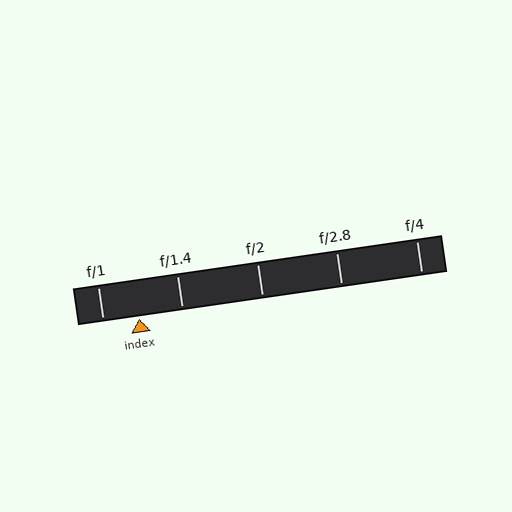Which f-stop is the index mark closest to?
The index mark is closest to f/1.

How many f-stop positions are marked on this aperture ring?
There are 5 f-stop positions marked.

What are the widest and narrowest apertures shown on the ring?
The widest aperture shown is f/1 and the narrowest is f/4.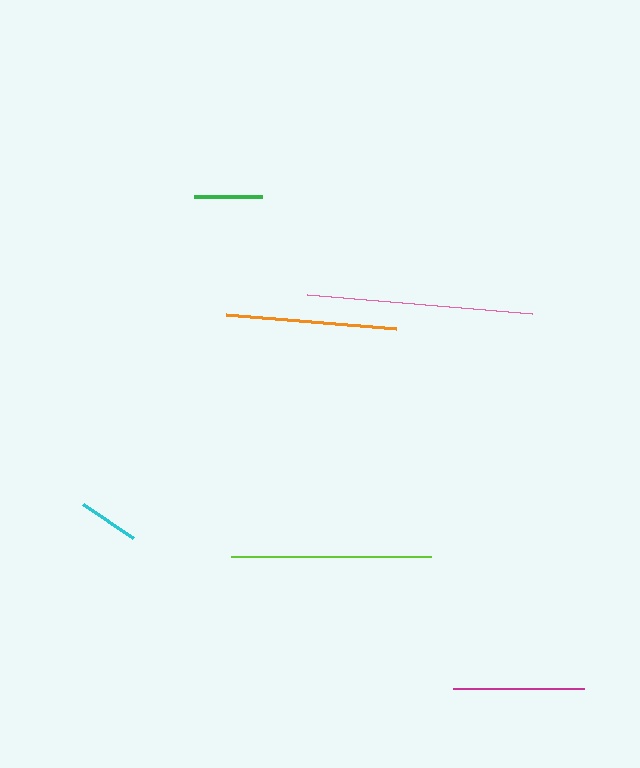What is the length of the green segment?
The green segment is approximately 68 pixels long.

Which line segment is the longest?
The pink line is the longest at approximately 226 pixels.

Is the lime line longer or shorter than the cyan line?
The lime line is longer than the cyan line.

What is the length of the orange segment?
The orange segment is approximately 170 pixels long.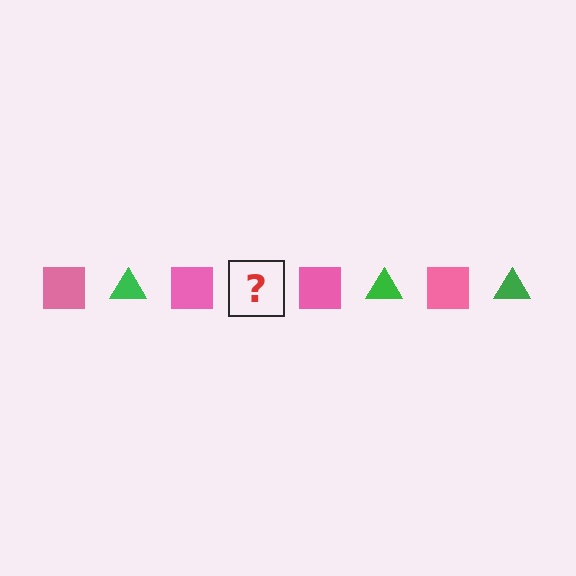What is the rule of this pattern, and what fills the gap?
The rule is that the pattern alternates between pink square and green triangle. The gap should be filled with a green triangle.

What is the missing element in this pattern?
The missing element is a green triangle.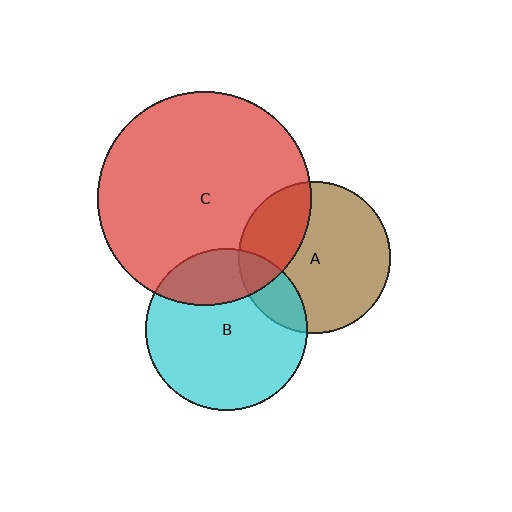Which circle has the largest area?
Circle C (red).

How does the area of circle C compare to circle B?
Approximately 1.7 times.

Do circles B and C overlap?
Yes.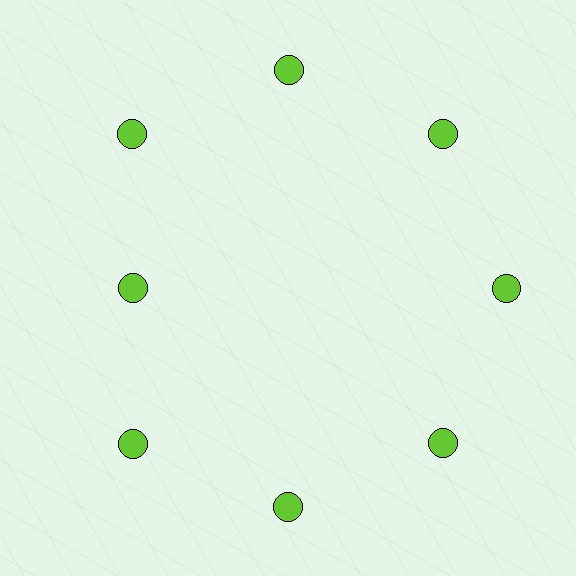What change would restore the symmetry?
The symmetry would be restored by moving it outward, back onto the ring so that all 8 circles sit at equal angles and equal distance from the center.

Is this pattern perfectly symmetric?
No. The 8 lime circles are arranged in a ring, but one element near the 9 o'clock position is pulled inward toward the center, breaking the 8-fold rotational symmetry.